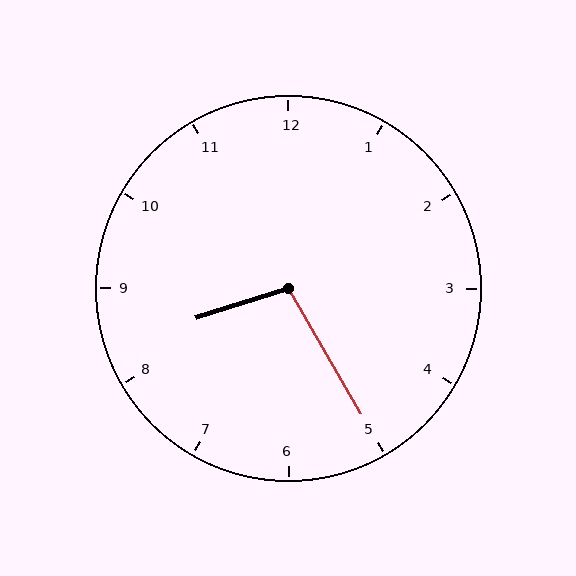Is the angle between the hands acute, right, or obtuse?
It is obtuse.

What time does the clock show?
8:25.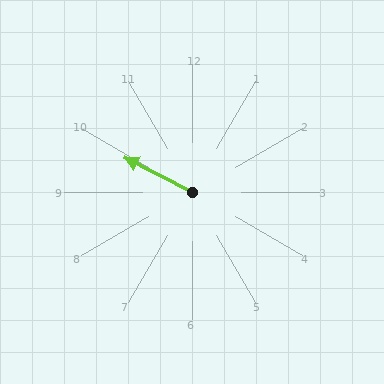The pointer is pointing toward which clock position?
Roughly 10 o'clock.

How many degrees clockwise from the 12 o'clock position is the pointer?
Approximately 297 degrees.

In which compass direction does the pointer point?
Northwest.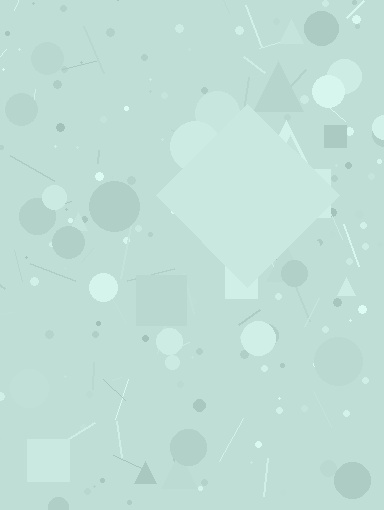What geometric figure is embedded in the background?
A diamond is embedded in the background.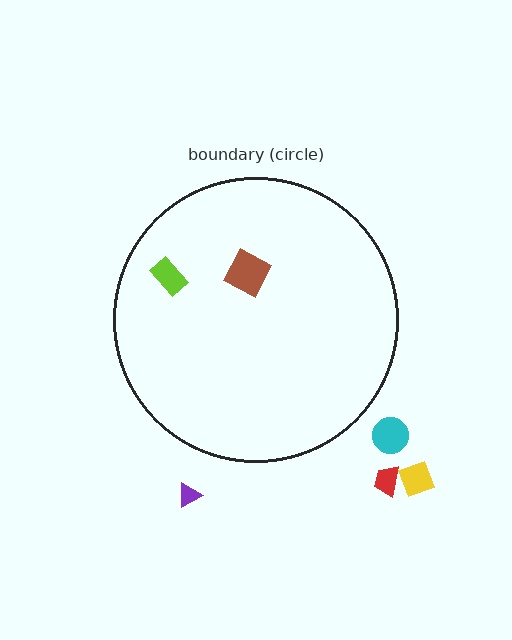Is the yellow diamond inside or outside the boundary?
Outside.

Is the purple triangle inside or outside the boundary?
Outside.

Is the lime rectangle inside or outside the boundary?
Inside.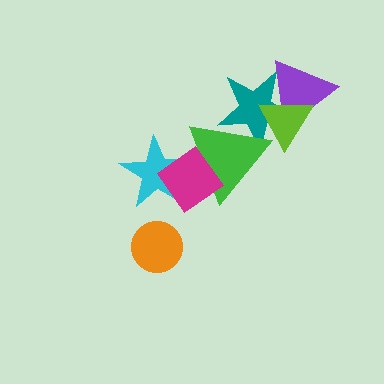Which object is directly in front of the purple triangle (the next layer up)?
The teal star is directly in front of the purple triangle.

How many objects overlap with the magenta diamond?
2 objects overlap with the magenta diamond.